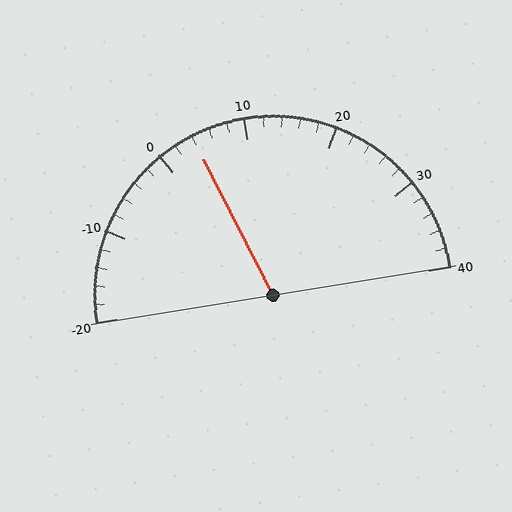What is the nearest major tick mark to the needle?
The nearest major tick mark is 0.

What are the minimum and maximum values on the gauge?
The gauge ranges from -20 to 40.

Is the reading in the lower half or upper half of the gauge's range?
The reading is in the lower half of the range (-20 to 40).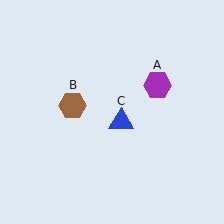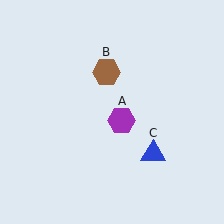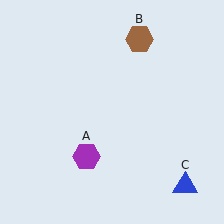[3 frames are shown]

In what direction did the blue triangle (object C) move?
The blue triangle (object C) moved down and to the right.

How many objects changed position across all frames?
3 objects changed position: purple hexagon (object A), brown hexagon (object B), blue triangle (object C).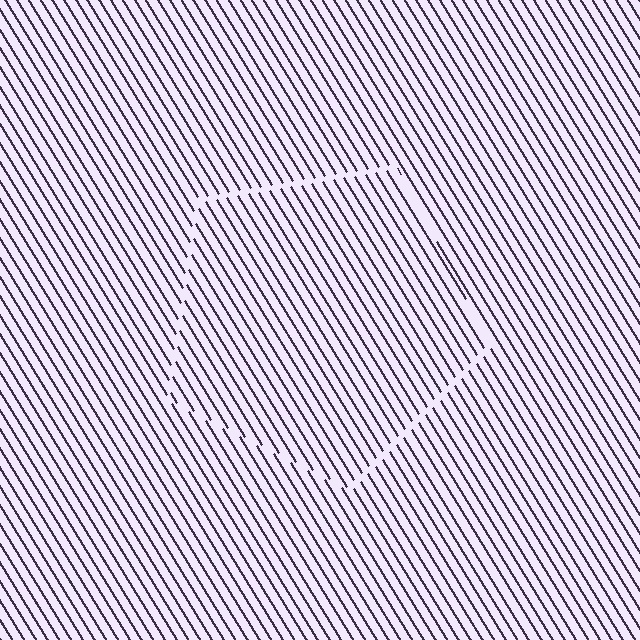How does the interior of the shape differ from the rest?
The interior of the shape contains the same grating, shifted by half a period — the contour is defined by the phase discontinuity where line-ends from the inner and outer gratings abut.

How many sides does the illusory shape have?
5 sides — the line-ends trace a pentagon.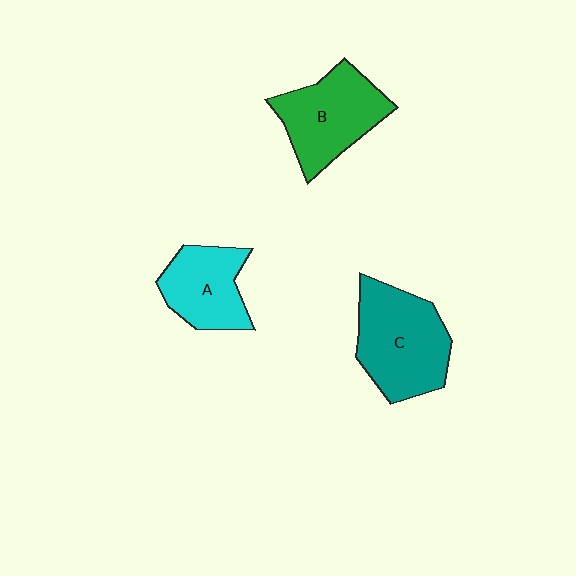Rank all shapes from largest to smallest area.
From largest to smallest: C (teal), B (green), A (cyan).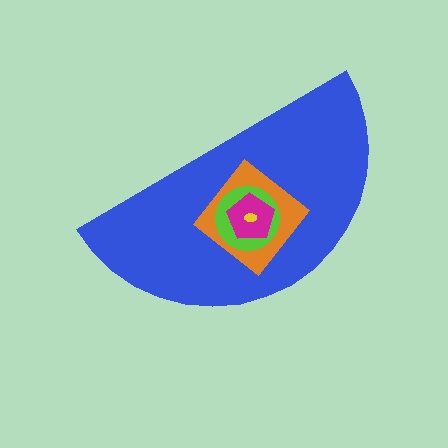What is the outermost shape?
The blue semicircle.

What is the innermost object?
The yellow ellipse.